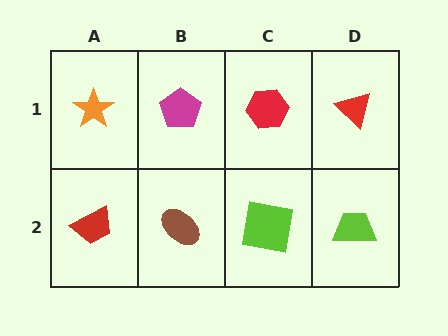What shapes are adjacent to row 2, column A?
An orange star (row 1, column A), a brown ellipse (row 2, column B).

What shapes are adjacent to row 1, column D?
A lime trapezoid (row 2, column D), a red hexagon (row 1, column C).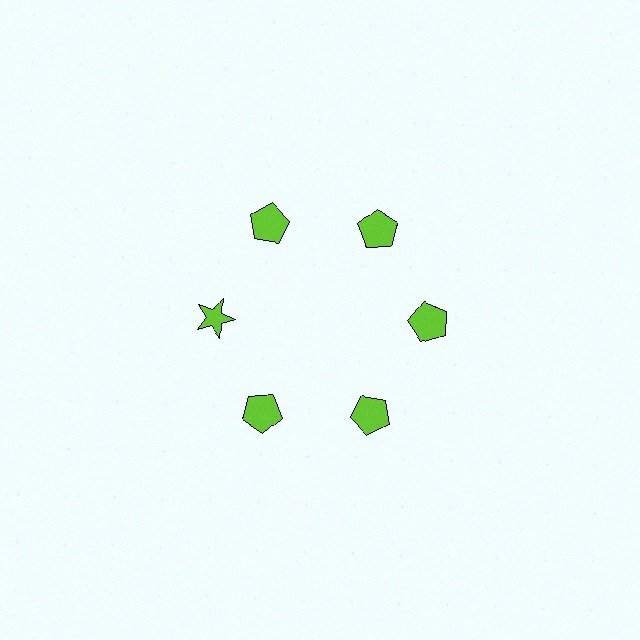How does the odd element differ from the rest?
It has a different shape: star instead of pentagon.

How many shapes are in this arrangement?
There are 6 shapes arranged in a ring pattern.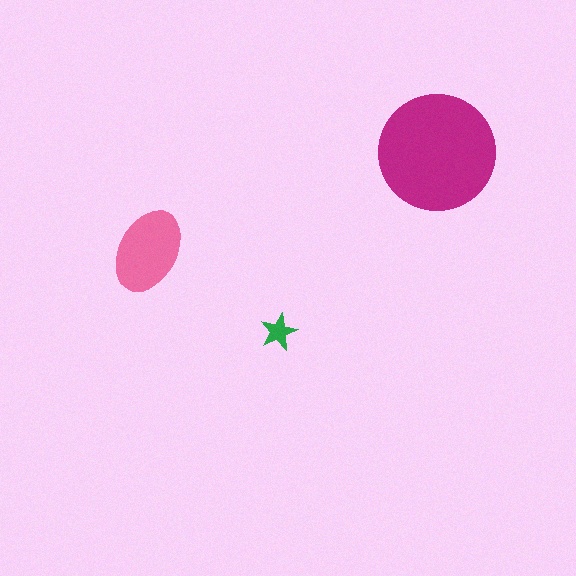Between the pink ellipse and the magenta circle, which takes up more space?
The magenta circle.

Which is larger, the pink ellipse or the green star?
The pink ellipse.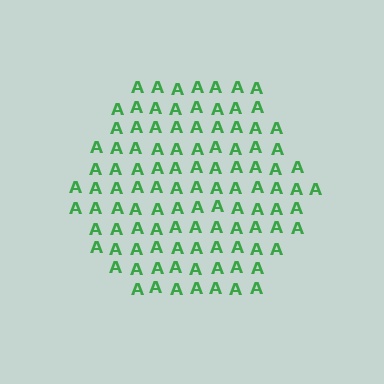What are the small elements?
The small elements are letter A's.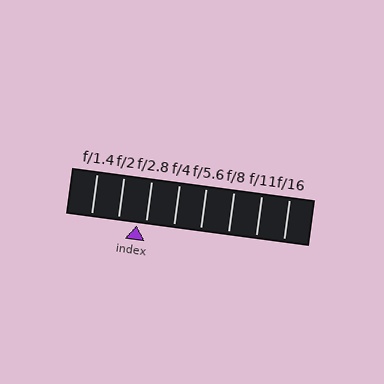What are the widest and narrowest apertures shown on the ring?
The widest aperture shown is f/1.4 and the narrowest is f/16.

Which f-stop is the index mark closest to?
The index mark is closest to f/2.8.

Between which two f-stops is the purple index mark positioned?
The index mark is between f/2 and f/2.8.